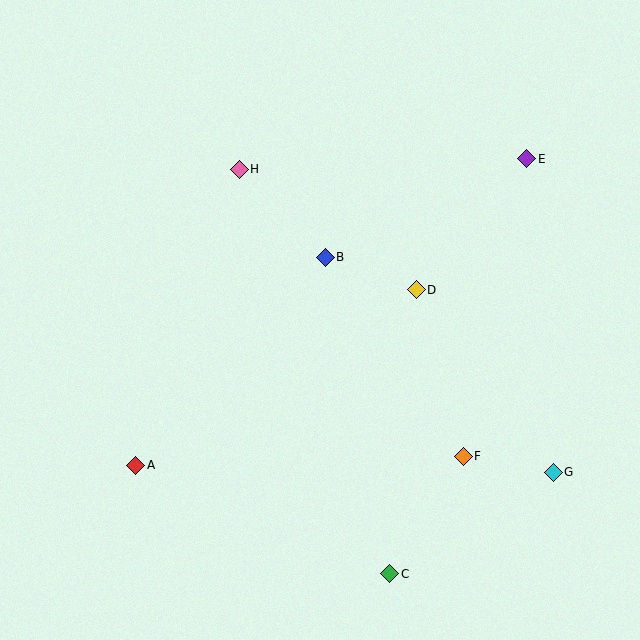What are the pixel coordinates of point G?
Point G is at (553, 473).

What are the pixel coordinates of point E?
Point E is at (527, 159).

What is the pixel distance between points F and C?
The distance between F and C is 138 pixels.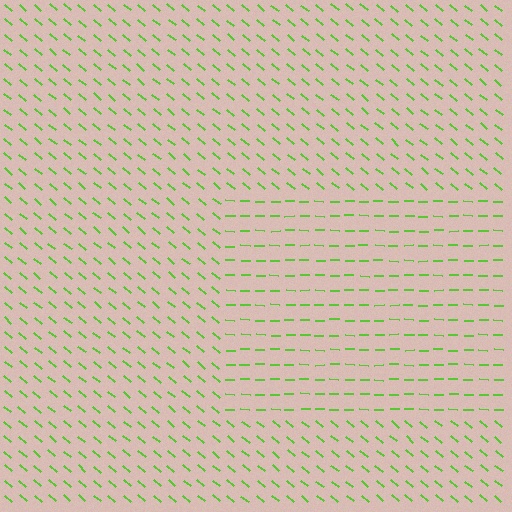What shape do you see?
I see a rectangle.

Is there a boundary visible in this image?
Yes, there is a texture boundary formed by a change in line orientation.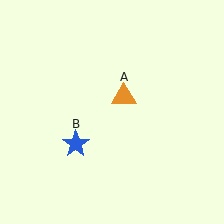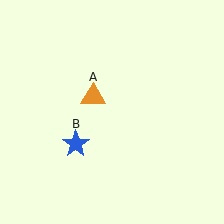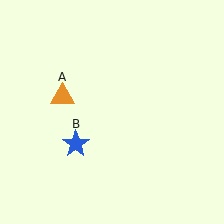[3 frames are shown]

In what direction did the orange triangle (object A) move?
The orange triangle (object A) moved left.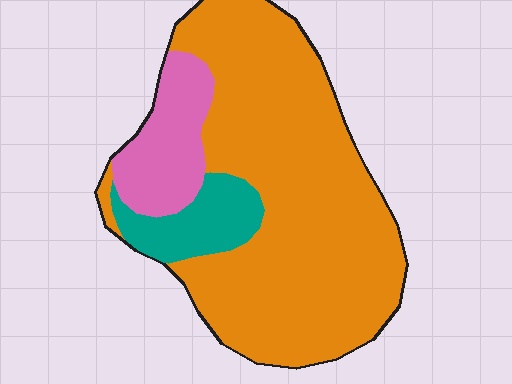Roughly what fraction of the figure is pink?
Pink takes up about one sixth (1/6) of the figure.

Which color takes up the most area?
Orange, at roughly 75%.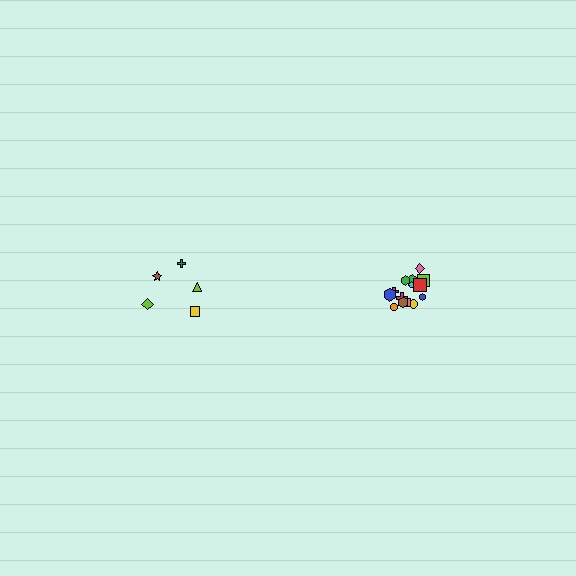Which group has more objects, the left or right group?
The right group.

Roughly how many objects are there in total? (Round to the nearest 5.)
Roughly 20 objects in total.